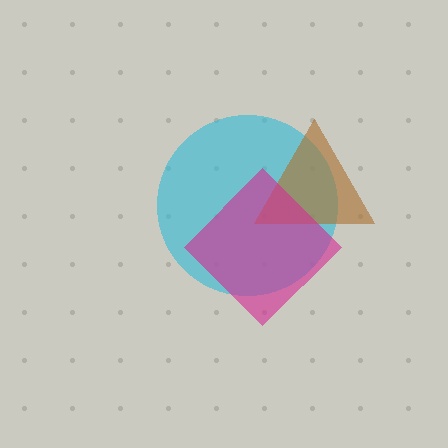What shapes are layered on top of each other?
The layered shapes are: a cyan circle, a brown triangle, a magenta diamond.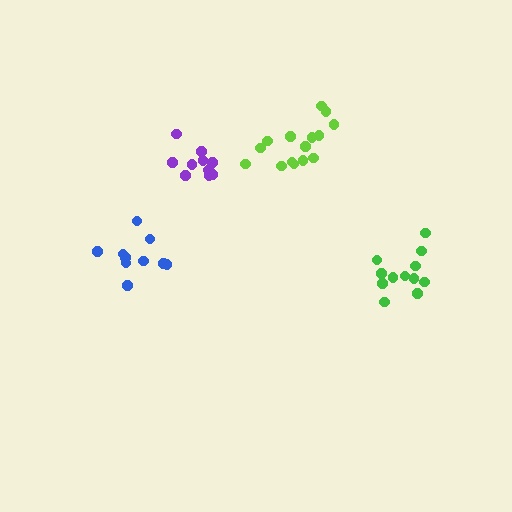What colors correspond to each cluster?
The clusters are colored: green, lime, purple, blue.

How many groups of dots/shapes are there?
There are 4 groups.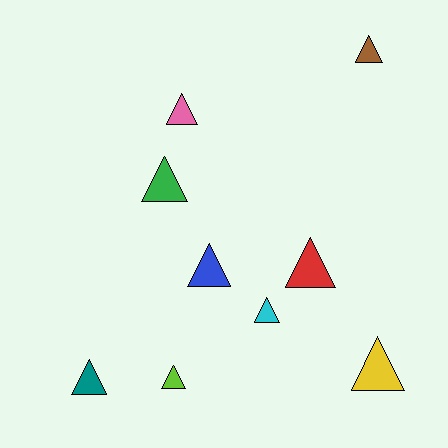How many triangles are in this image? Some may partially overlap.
There are 9 triangles.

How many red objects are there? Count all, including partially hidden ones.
There is 1 red object.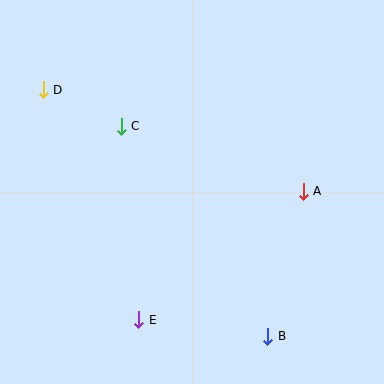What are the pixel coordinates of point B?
Point B is at (268, 336).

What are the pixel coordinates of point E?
Point E is at (139, 320).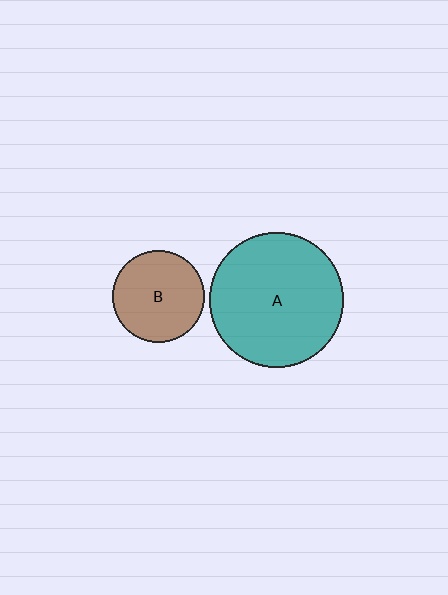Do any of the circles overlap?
No, none of the circles overlap.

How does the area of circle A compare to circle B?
Approximately 2.1 times.